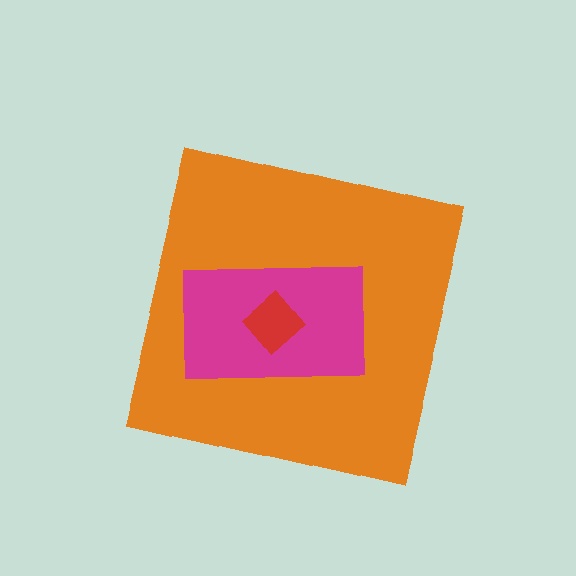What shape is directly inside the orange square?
The magenta rectangle.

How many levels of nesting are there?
3.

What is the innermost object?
The red diamond.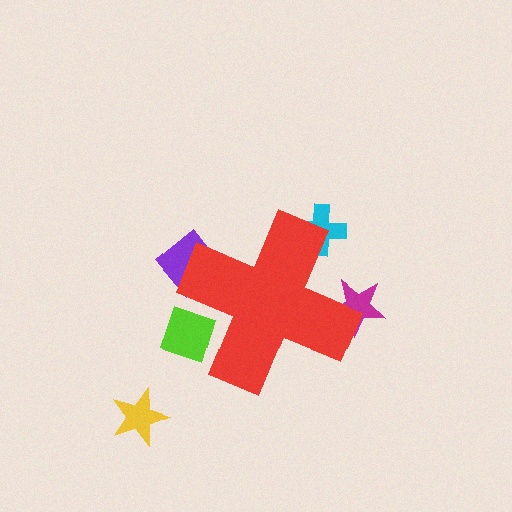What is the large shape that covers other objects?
A red cross.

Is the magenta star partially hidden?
Yes, the magenta star is partially hidden behind the red cross.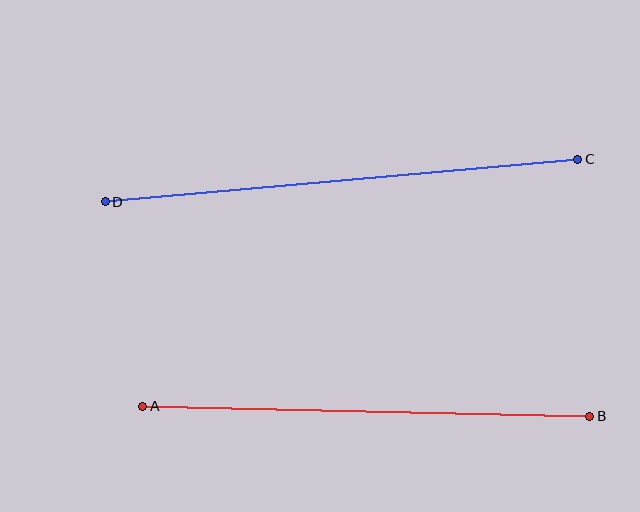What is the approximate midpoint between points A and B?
The midpoint is at approximately (366, 411) pixels.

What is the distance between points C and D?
The distance is approximately 475 pixels.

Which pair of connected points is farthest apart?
Points C and D are farthest apart.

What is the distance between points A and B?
The distance is approximately 447 pixels.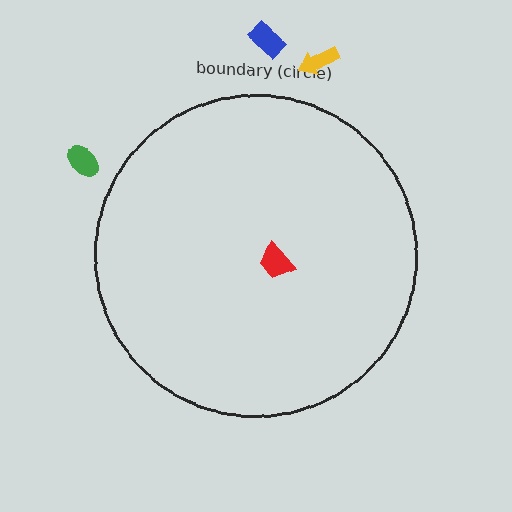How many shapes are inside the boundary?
1 inside, 3 outside.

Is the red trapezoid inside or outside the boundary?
Inside.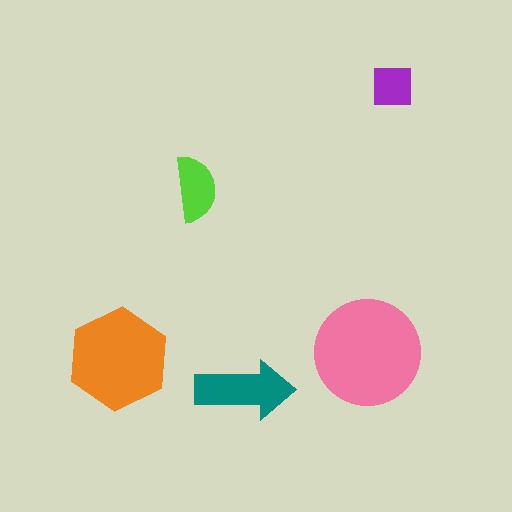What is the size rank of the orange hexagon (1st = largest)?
2nd.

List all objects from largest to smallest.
The pink circle, the orange hexagon, the teal arrow, the lime semicircle, the purple square.